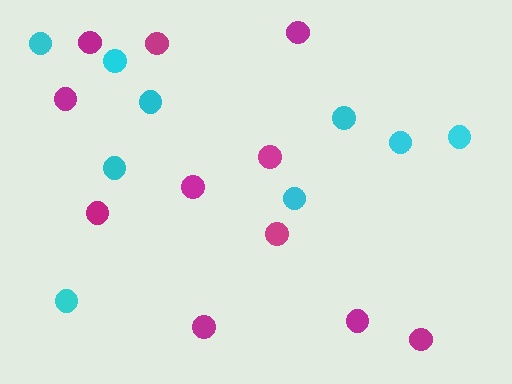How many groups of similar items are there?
There are 2 groups: one group of cyan circles (9) and one group of magenta circles (11).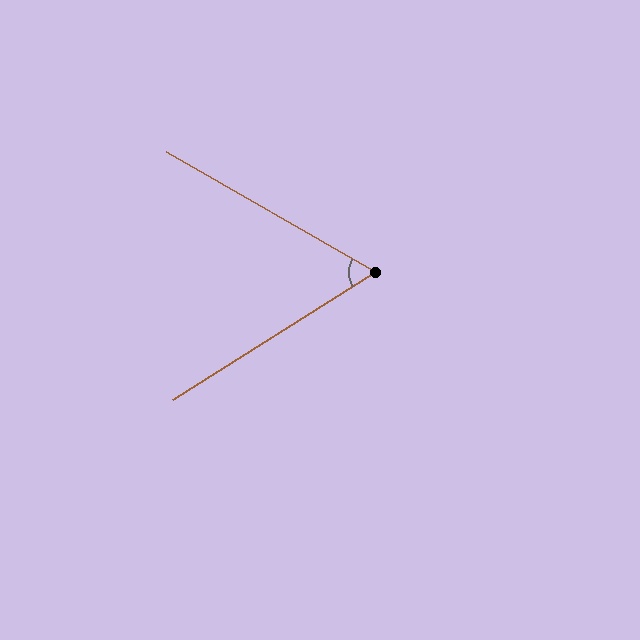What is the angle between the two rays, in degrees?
Approximately 62 degrees.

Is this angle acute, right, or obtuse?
It is acute.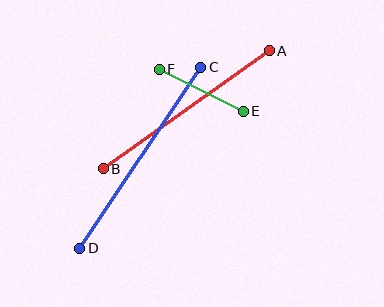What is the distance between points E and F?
The distance is approximately 94 pixels.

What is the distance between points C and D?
The distance is approximately 217 pixels.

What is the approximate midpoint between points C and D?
The midpoint is at approximately (140, 158) pixels.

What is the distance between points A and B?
The distance is approximately 204 pixels.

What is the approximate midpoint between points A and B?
The midpoint is at approximately (186, 110) pixels.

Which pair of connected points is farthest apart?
Points C and D are farthest apart.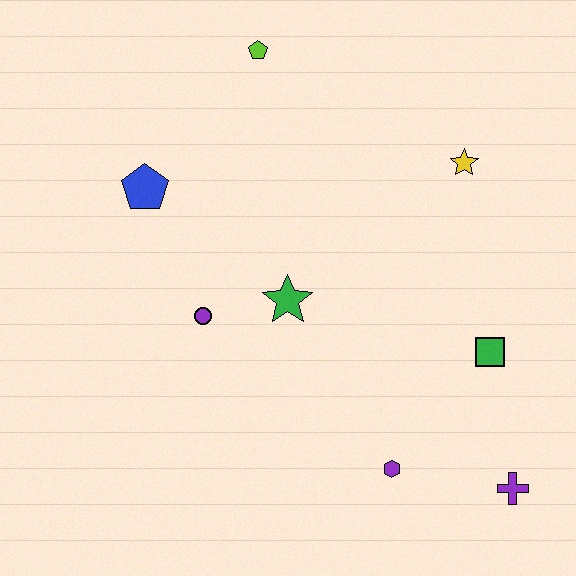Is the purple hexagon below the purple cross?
No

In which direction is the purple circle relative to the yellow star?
The purple circle is to the left of the yellow star.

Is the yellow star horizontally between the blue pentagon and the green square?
Yes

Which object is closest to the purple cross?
The purple hexagon is closest to the purple cross.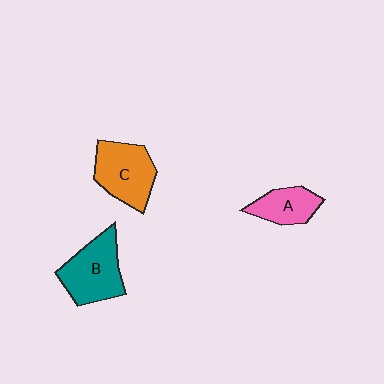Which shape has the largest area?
Shape B (teal).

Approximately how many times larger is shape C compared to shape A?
Approximately 1.5 times.